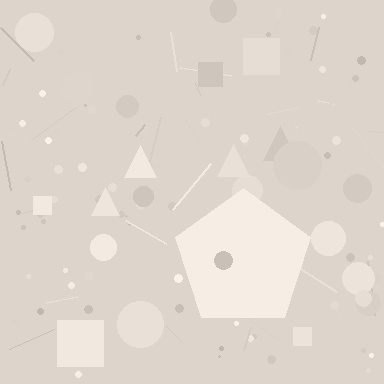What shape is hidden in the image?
A pentagon is hidden in the image.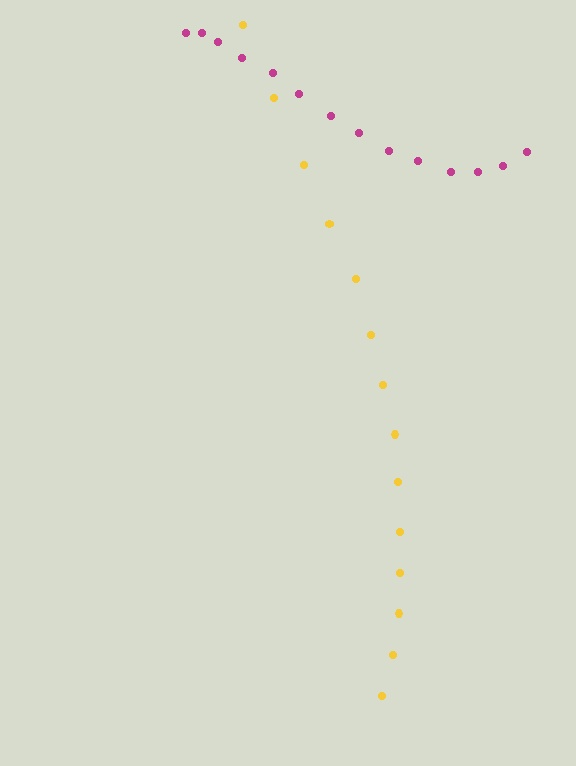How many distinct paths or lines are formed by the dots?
There are 2 distinct paths.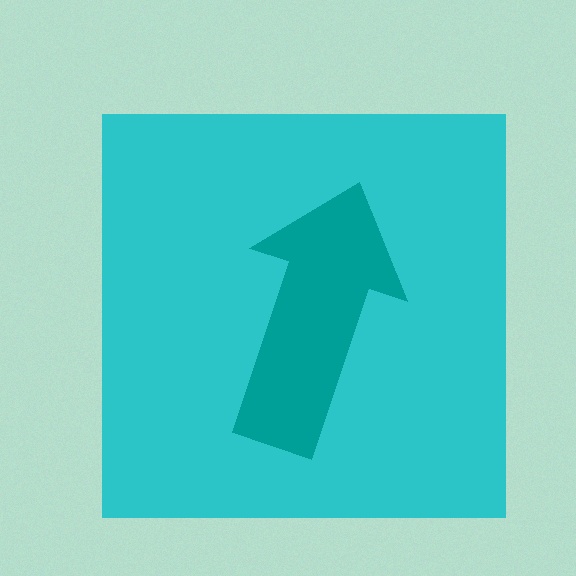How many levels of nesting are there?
2.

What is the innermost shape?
The teal arrow.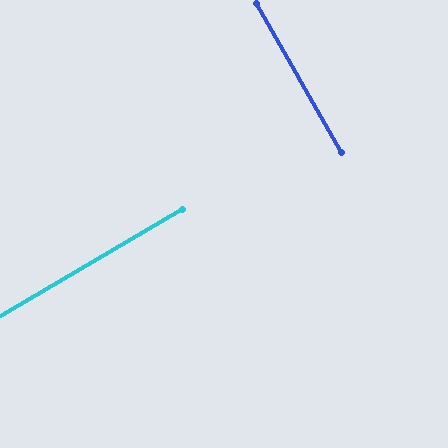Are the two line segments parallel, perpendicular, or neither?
Perpendicular — they meet at approximately 89°.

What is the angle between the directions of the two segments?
Approximately 89 degrees.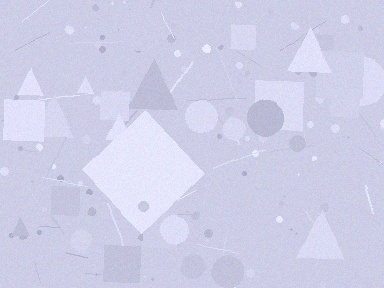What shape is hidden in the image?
A diamond is hidden in the image.